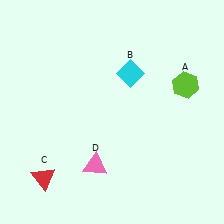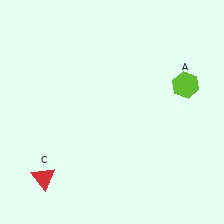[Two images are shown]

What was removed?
The cyan diamond (B), the pink triangle (D) were removed in Image 2.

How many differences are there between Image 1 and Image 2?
There are 2 differences between the two images.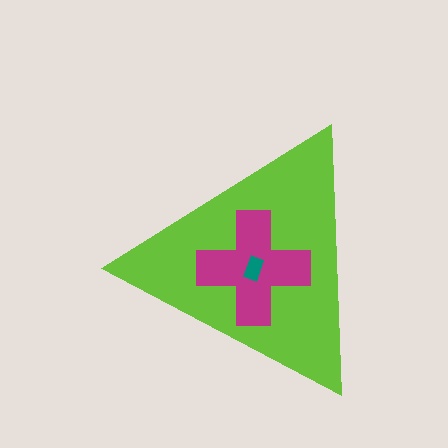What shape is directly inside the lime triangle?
The magenta cross.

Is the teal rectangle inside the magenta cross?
Yes.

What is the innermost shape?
The teal rectangle.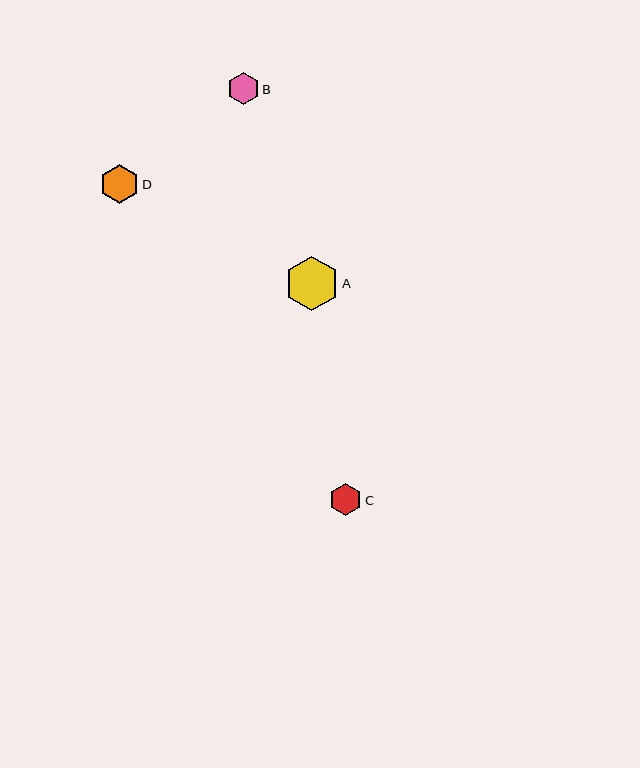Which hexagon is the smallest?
Hexagon B is the smallest with a size of approximately 32 pixels.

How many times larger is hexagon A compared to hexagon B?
Hexagon A is approximately 1.7 times the size of hexagon B.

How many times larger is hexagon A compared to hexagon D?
Hexagon A is approximately 1.4 times the size of hexagon D.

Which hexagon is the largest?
Hexagon A is the largest with a size of approximately 55 pixels.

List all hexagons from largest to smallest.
From largest to smallest: A, D, C, B.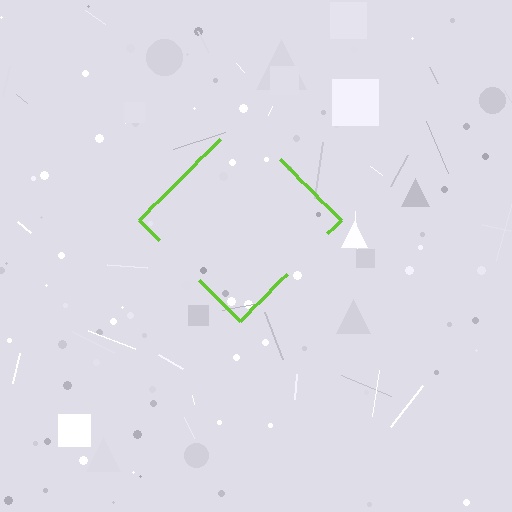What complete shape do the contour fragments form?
The contour fragments form a diamond.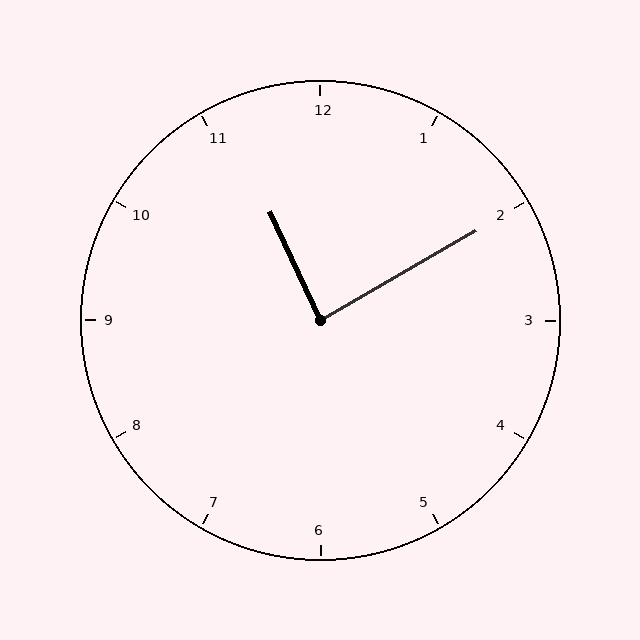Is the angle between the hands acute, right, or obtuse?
It is right.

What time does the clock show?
11:10.